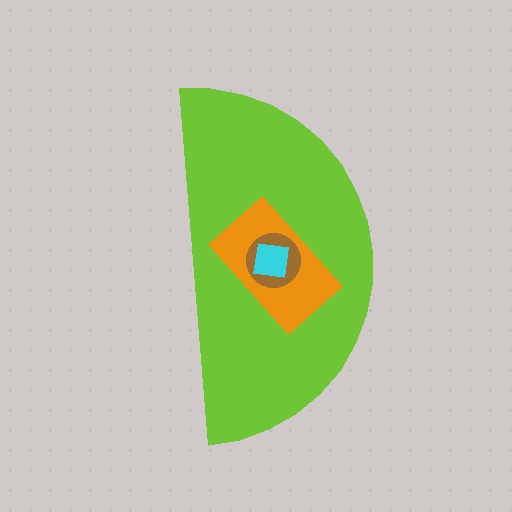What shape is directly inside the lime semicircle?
The orange rectangle.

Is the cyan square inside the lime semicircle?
Yes.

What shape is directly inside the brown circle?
The cyan square.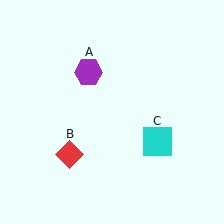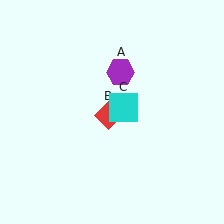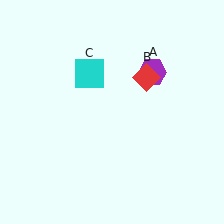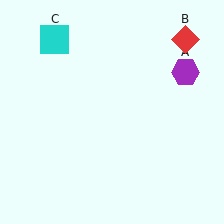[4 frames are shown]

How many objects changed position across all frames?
3 objects changed position: purple hexagon (object A), red diamond (object B), cyan square (object C).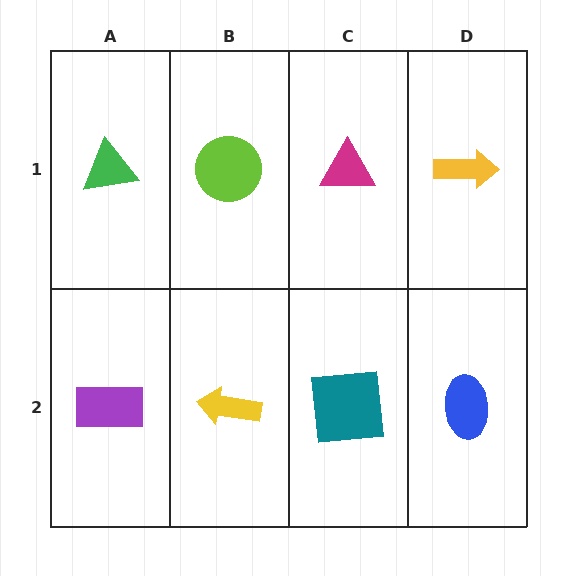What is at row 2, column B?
A yellow arrow.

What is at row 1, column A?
A green triangle.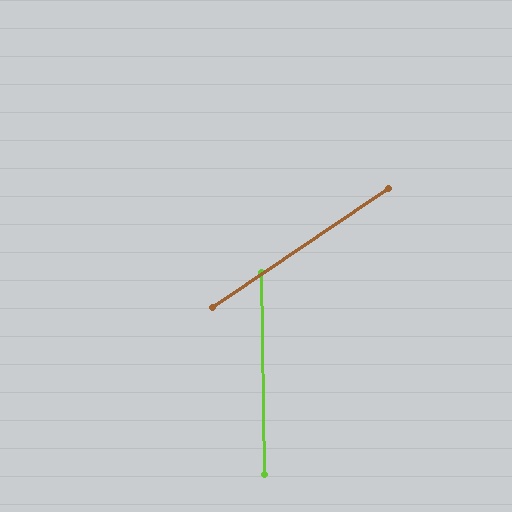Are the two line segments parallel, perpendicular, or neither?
Neither parallel nor perpendicular — they differ by about 57°.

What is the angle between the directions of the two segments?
Approximately 57 degrees.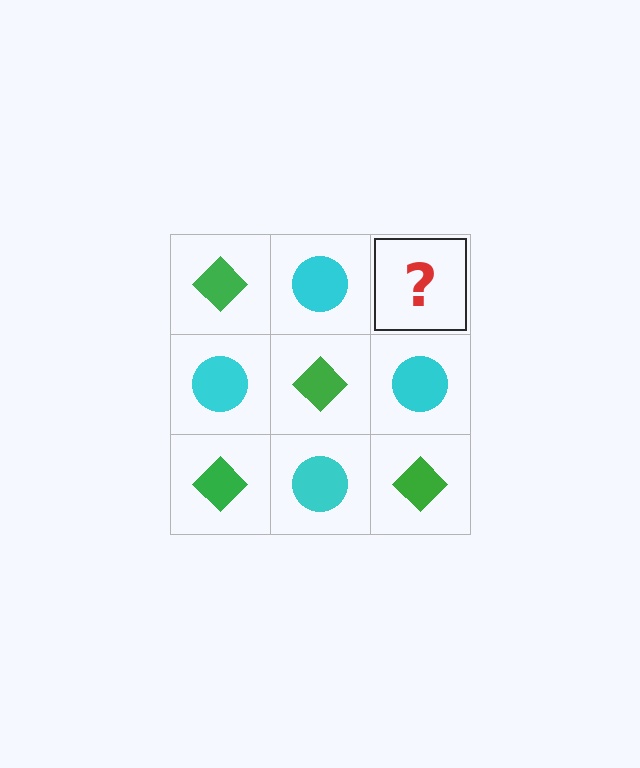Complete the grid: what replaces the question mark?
The question mark should be replaced with a green diamond.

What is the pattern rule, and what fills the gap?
The rule is that it alternates green diamond and cyan circle in a checkerboard pattern. The gap should be filled with a green diamond.